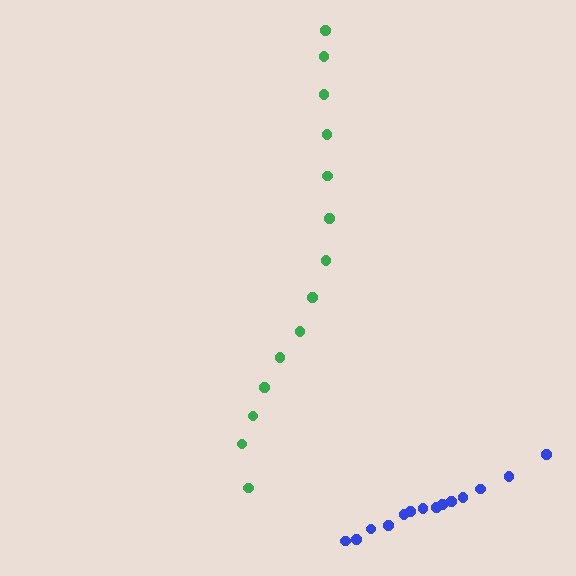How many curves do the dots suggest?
There are 2 distinct paths.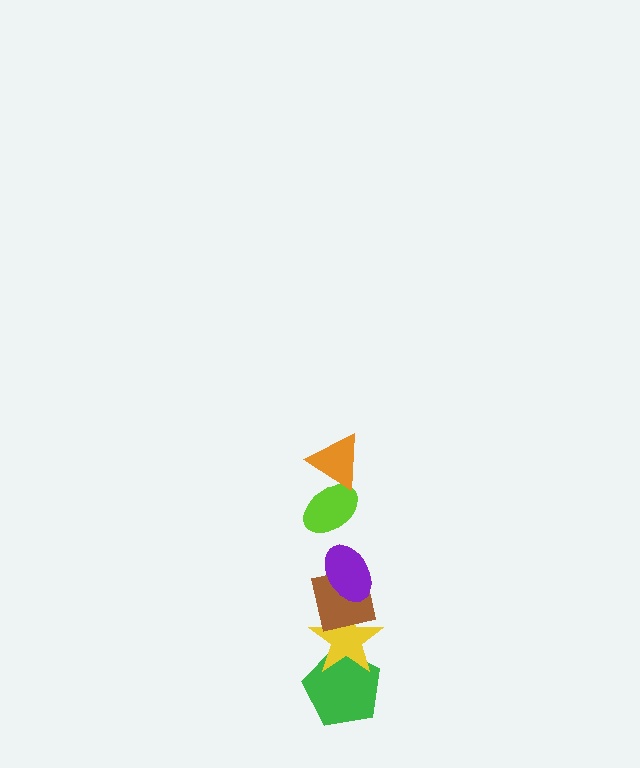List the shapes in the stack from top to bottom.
From top to bottom: the orange triangle, the lime ellipse, the purple ellipse, the brown square, the yellow star, the green pentagon.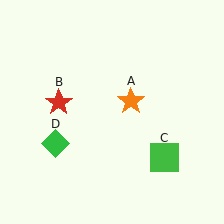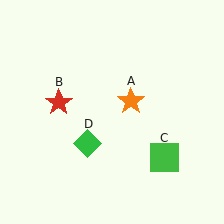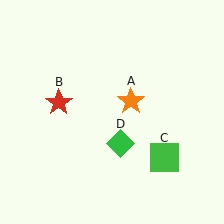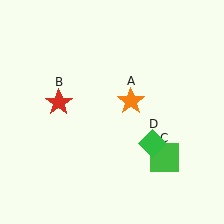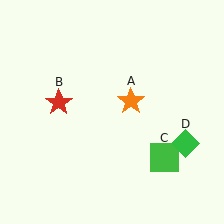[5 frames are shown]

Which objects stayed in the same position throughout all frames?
Orange star (object A) and red star (object B) and green square (object C) remained stationary.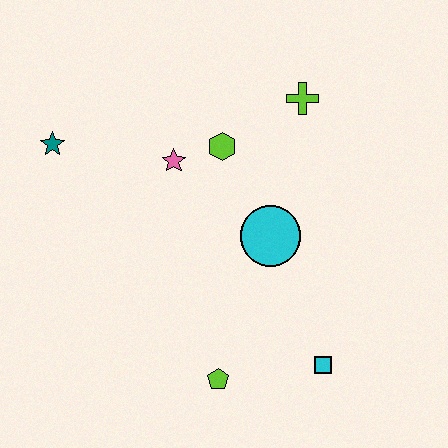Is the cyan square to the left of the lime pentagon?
No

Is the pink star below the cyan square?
No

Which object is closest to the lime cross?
The lime hexagon is closest to the lime cross.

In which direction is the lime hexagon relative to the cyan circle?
The lime hexagon is above the cyan circle.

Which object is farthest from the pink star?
The cyan square is farthest from the pink star.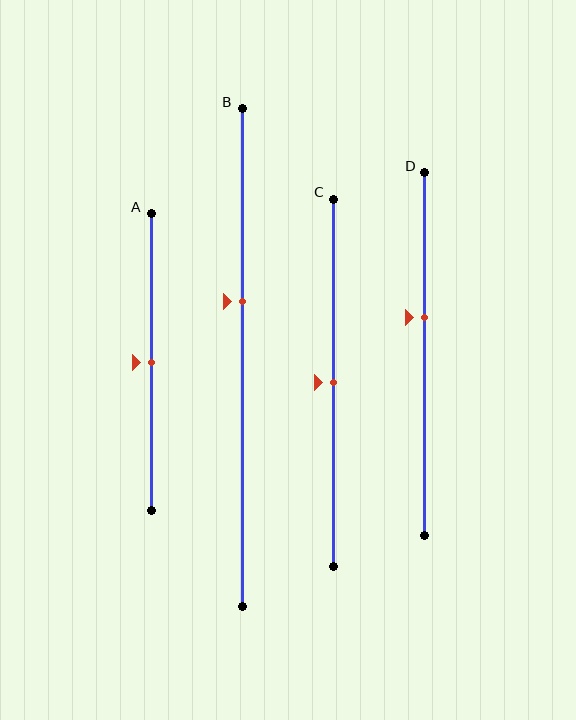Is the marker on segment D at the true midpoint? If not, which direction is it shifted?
No, the marker on segment D is shifted upward by about 10% of the segment length.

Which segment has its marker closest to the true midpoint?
Segment A has its marker closest to the true midpoint.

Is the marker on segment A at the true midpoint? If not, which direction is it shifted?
Yes, the marker on segment A is at the true midpoint.